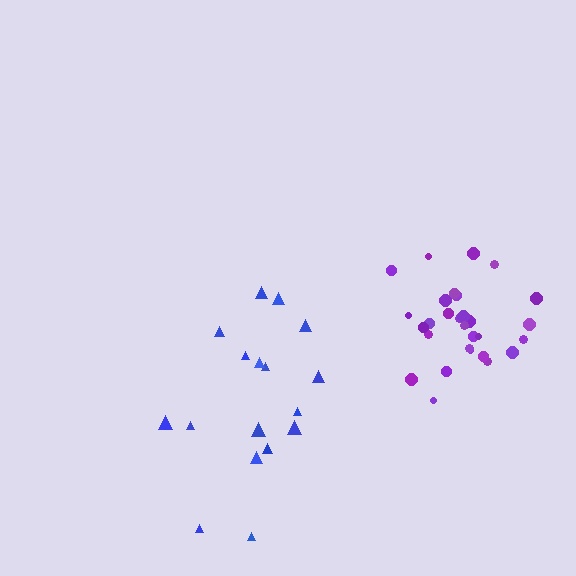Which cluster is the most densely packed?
Purple.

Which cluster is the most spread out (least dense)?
Blue.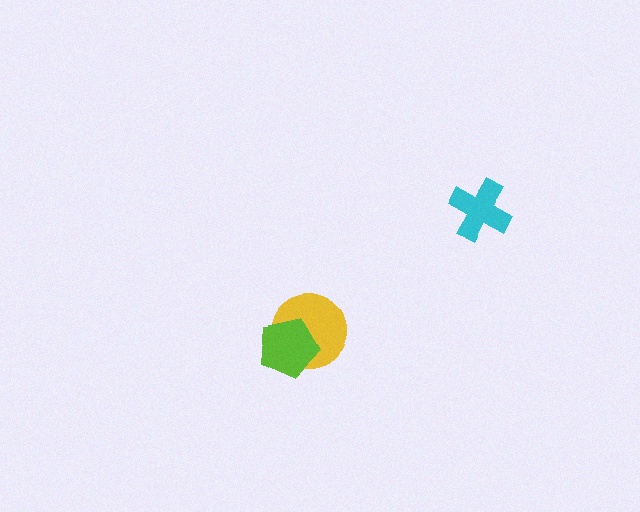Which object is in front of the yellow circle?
The lime pentagon is in front of the yellow circle.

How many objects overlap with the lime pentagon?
1 object overlaps with the lime pentagon.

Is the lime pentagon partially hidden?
No, no other shape covers it.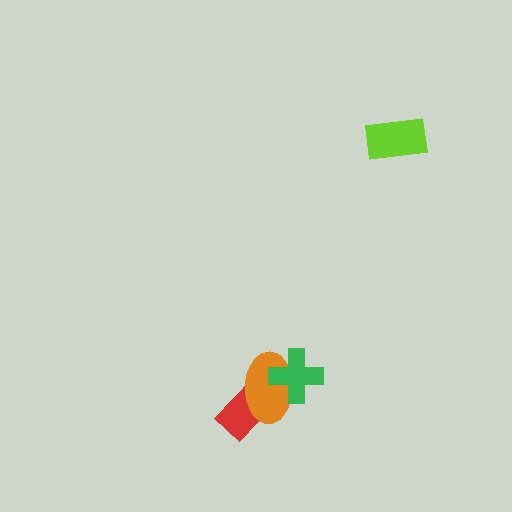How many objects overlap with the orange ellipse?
2 objects overlap with the orange ellipse.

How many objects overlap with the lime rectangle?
0 objects overlap with the lime rectangle.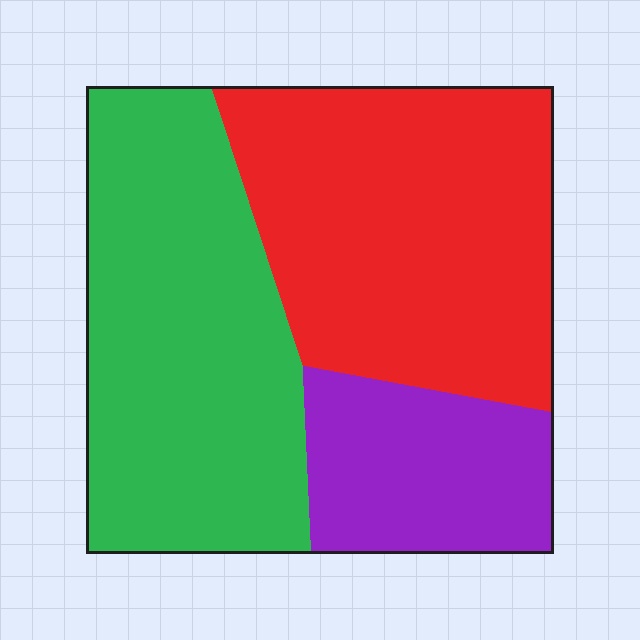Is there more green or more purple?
Green.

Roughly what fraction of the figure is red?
Red covers roughly 40% of the figure.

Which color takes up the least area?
Purple, at roughly 20%.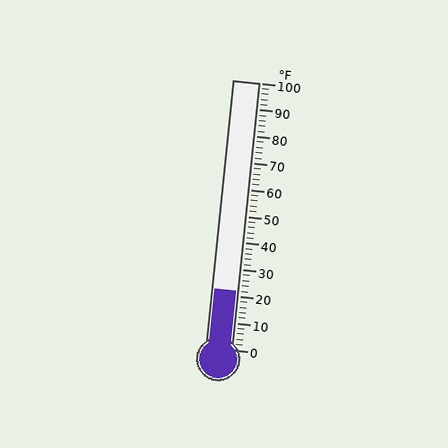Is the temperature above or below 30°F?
The temperature is below 30°F.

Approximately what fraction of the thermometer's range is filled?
The thermometer is filled to approximately 20% of its range.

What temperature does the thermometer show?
The thermometer shows approximately 22°F.